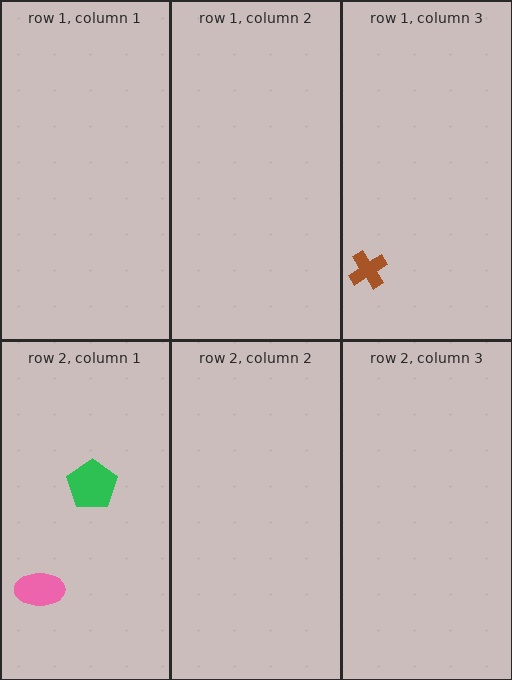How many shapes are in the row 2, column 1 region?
2.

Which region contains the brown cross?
The row 1, column 3 region.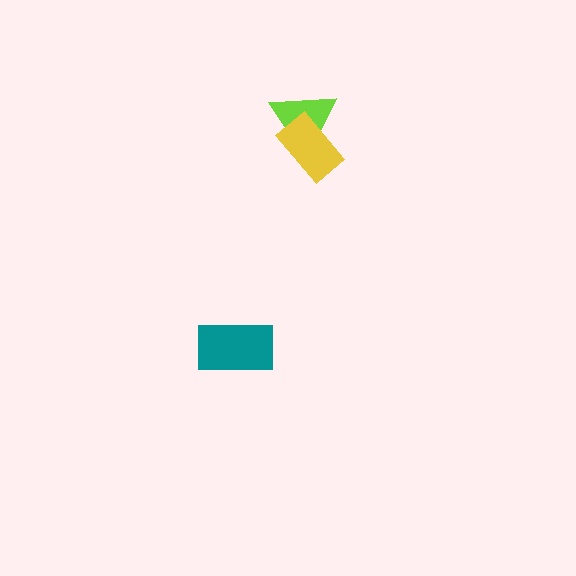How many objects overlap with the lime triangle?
1 object overlaps with the lime triangle.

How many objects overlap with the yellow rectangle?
1 object overlaps with the yellow rectangle.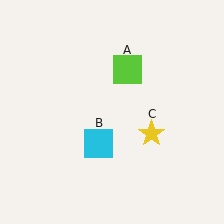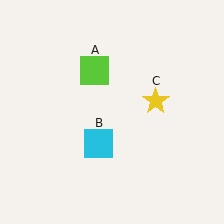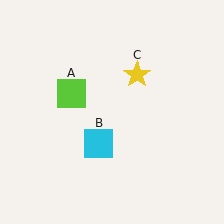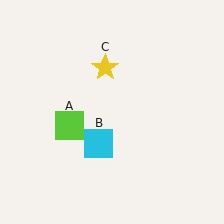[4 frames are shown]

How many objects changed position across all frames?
2 objects changed position: lime square (object A), yellow star (object C).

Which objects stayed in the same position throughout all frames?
Cyan square (object B) remained stationary.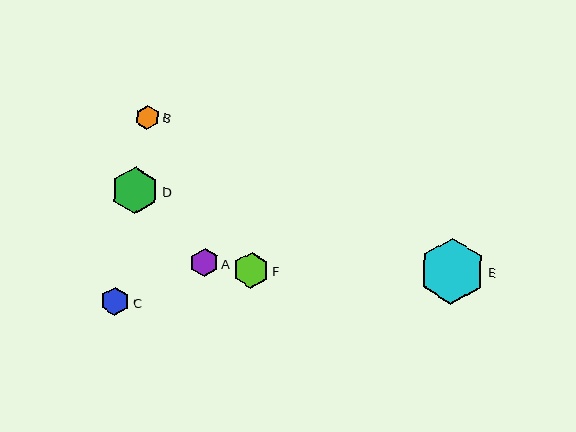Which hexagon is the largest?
Hexagon E is the largest with a size of approximately 66 pixels.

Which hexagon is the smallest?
Hexagon B is the smallest with a size of approximately 24 pixels.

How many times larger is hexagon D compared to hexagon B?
Hexagon D is approximately 1.9 times the size of hexagon B.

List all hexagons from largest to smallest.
From largest to smallest: E, D, F, C, A, B.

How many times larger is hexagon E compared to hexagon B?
Hexagon E is approximately 2.7 times the size of hexagon B.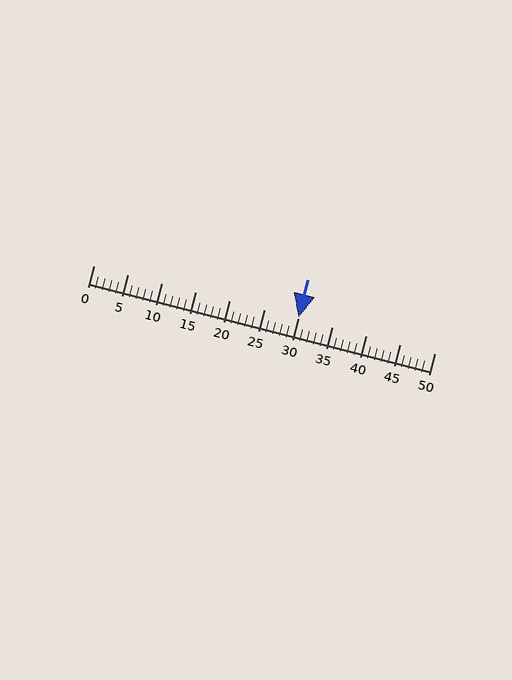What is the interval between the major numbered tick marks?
The major tick marks are spaced 5 units apart.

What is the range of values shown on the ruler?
The ruler shows values from 0 to 50.